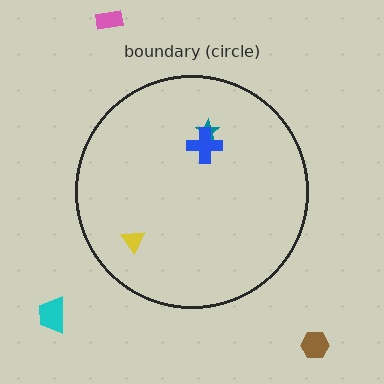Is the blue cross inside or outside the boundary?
Inside.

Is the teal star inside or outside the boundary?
Inside.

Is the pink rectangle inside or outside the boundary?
Outside.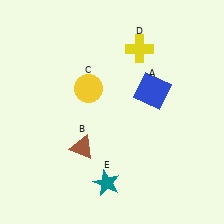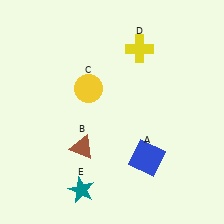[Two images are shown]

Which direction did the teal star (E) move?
The teal star (E) moved left.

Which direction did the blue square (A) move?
The blue square (A) moved down.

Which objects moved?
The objects that moved are: the blue square (A), the teal star (E).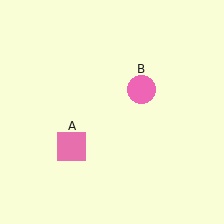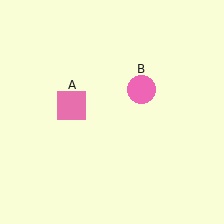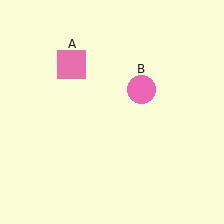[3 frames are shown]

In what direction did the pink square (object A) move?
The pink square (object A) moved up.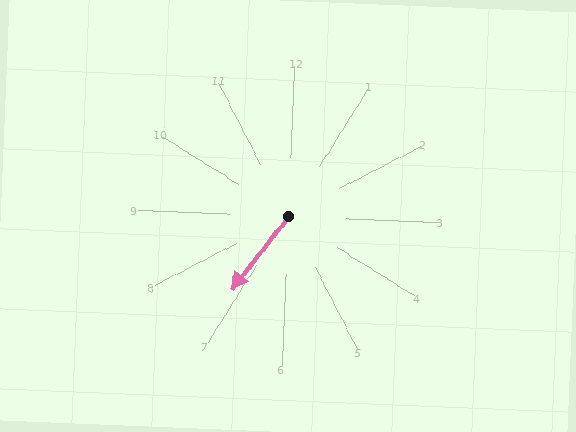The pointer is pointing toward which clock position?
Roughly 7 o'clock.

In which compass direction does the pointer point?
Southwest.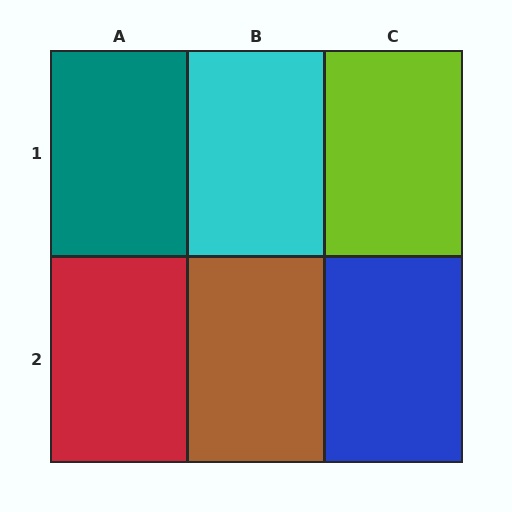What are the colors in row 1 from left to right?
Teal, cyan, lime.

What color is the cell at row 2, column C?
Blue.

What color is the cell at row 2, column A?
Red.